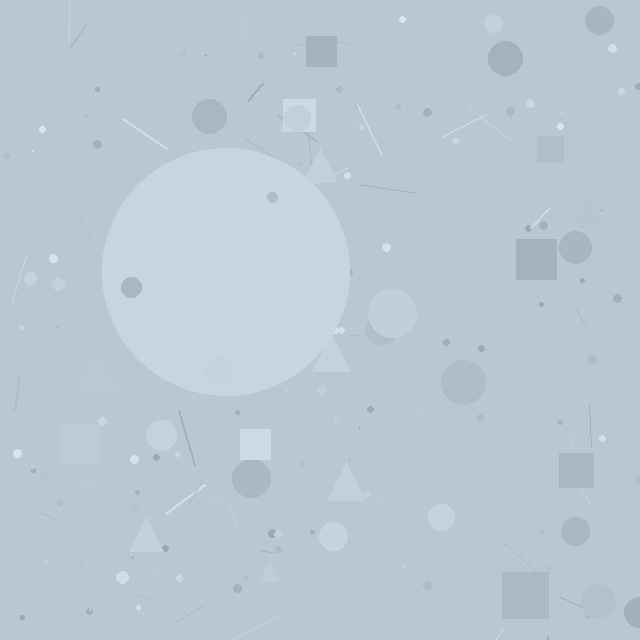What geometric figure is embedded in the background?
A circle is embedded in the background.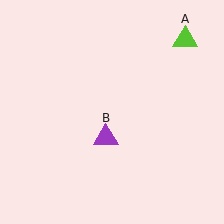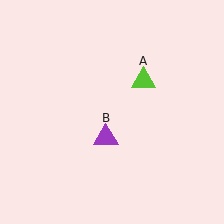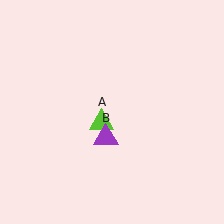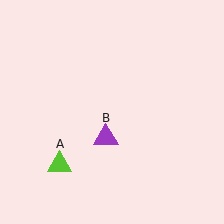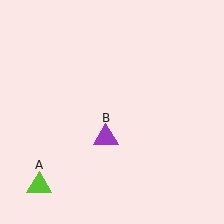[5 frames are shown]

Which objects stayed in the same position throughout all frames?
Purple triangle (object B) remained stationary.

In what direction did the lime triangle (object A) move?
The lime triangle (object A) moved down and to the left.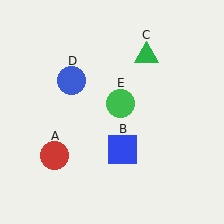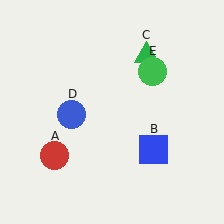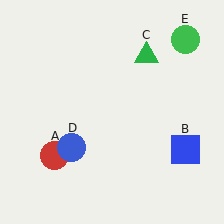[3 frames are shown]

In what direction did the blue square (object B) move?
The blue square (object B) moved right.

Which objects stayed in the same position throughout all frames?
Red circle (object A) and green triangle (object C) remained stationary.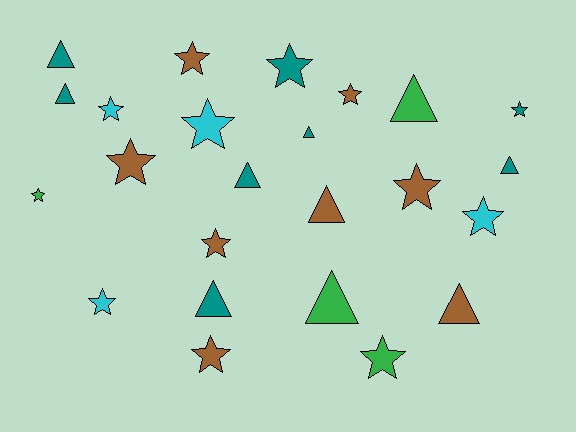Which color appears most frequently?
Teal, with 8 objects.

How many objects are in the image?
There are 24 objects.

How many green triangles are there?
There are 2 green triangles.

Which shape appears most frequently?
Star, with 14 objects.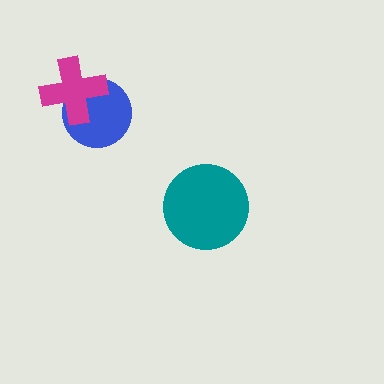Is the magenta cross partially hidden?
No, no other shape covers it.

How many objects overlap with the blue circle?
1 object overlaps with the blue circle.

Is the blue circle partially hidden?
Yes, it is partially covered by another shape.